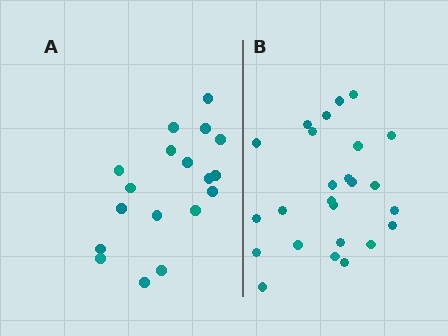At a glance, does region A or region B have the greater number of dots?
Region B (the right region) has more dots.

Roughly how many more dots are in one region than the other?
Region B has roughly 8 or so more dots than region A.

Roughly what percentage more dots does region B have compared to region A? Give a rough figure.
About 40% more.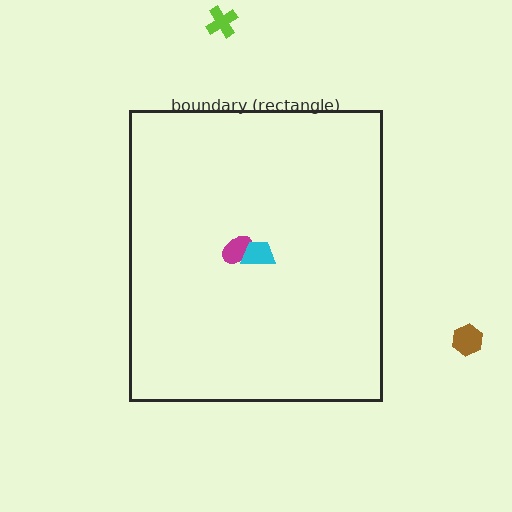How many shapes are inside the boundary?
2 inside, 2 outside.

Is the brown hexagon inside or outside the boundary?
Outside.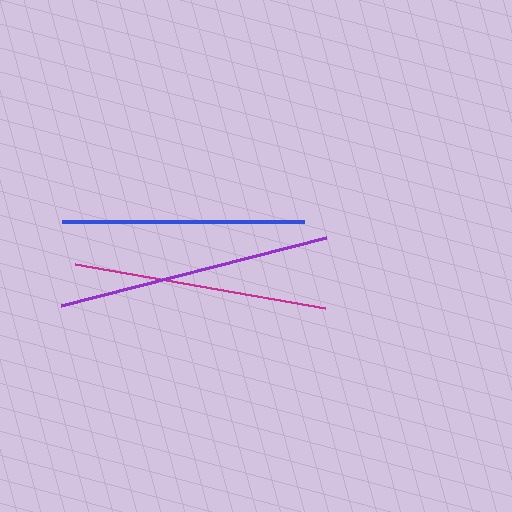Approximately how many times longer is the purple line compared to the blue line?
The purple line is approximately 1.1 times the length of the blue line.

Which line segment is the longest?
The purple line is the longest at approximately 273 pixels.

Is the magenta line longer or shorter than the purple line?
The purple line is longer than the magenta line.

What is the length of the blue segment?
The blue segment is approximately 241 pixels long.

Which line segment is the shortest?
The blue line is the shortest at approximately 241 pixels.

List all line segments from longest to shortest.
From longest to shortest: purple, magenta, blue.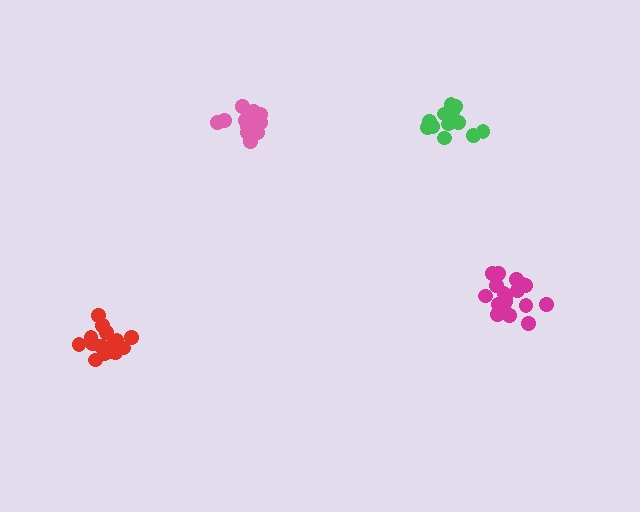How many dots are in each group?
Group 1: 14 dots, Group 2: 18 dots, Group 3: 14 dots, Group 4: 18 dots (64 total).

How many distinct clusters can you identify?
There are 4 distinct clusters.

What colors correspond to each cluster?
The clusters are colored: pink, red, green, magenta.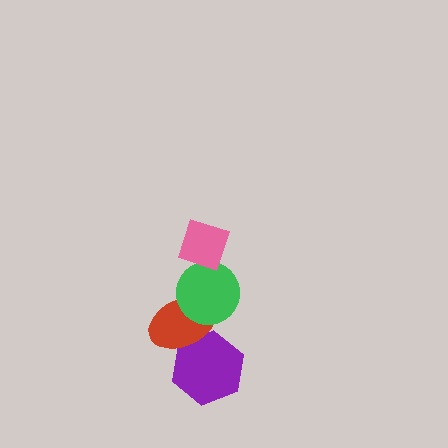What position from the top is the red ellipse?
The red ellipse is 3rd from the top.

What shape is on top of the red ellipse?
The green circle is on top of the red ellipse.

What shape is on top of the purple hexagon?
The red ellipse is on top of the purple hexagon.